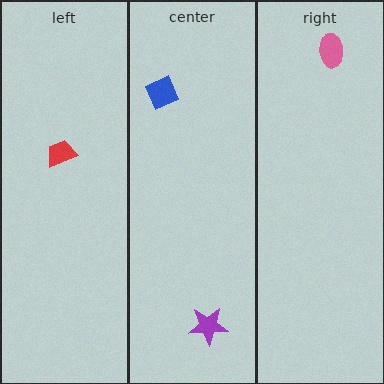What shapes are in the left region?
The red trapezoid.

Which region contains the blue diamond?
The center region.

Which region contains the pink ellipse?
The right region.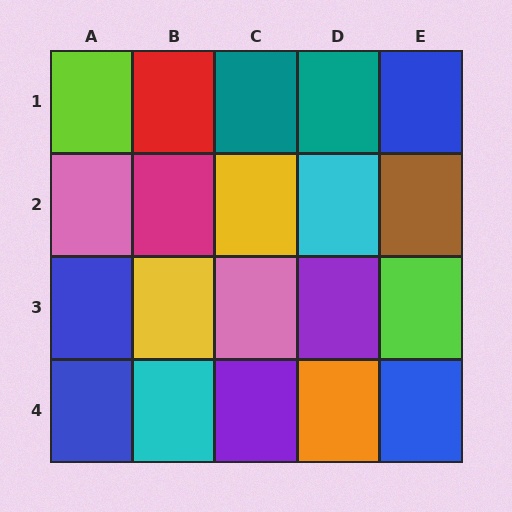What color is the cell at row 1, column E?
Blue.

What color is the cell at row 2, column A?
Pink.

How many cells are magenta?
1 cell is magenta.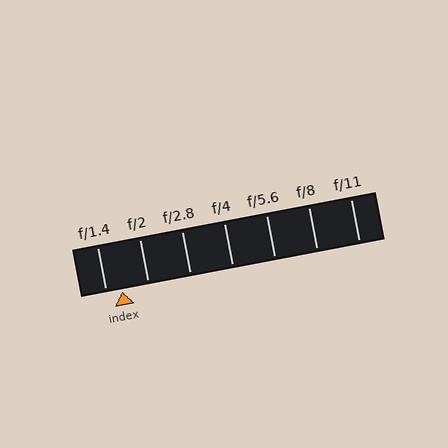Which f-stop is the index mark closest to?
The index mark is closest to f/1.4.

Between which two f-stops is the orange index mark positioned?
The index mark is between f/1.4 and f/2.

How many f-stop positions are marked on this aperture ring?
There are 7 f-stop positions marked.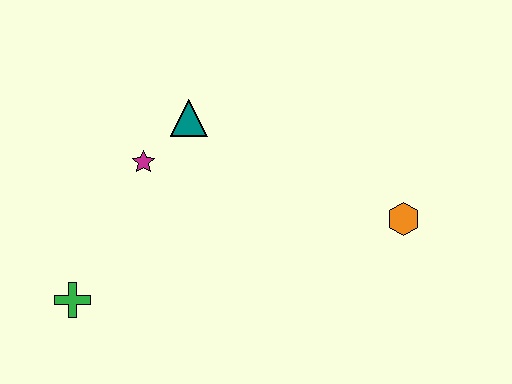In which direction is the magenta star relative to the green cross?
The magenta star is above the green cross.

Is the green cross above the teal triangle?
No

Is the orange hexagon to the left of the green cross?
No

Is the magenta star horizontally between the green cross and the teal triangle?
Yes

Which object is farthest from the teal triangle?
The orange hexagon is farthest from the teal triangle.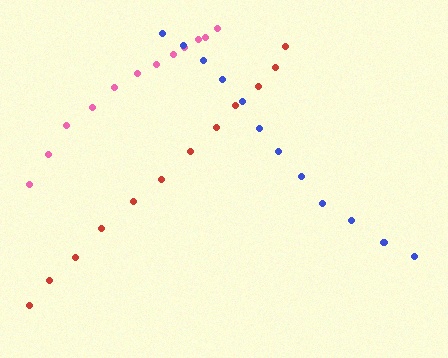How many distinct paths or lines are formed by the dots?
There are 3 distinct paths.